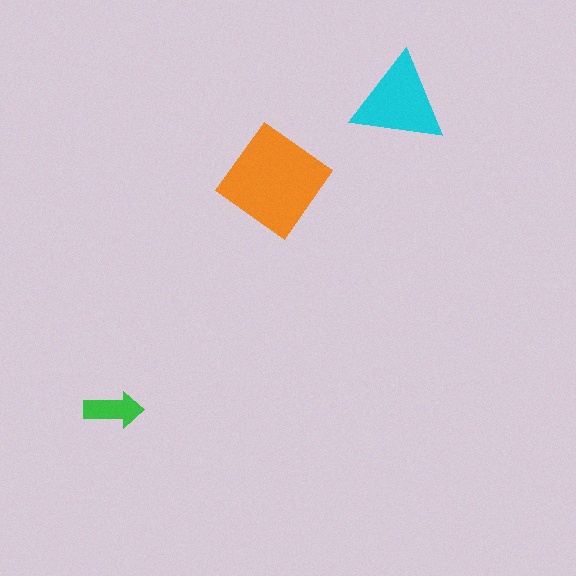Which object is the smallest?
The green arrow.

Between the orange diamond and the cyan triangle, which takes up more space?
The orange diamond.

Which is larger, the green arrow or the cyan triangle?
The cyan triangle.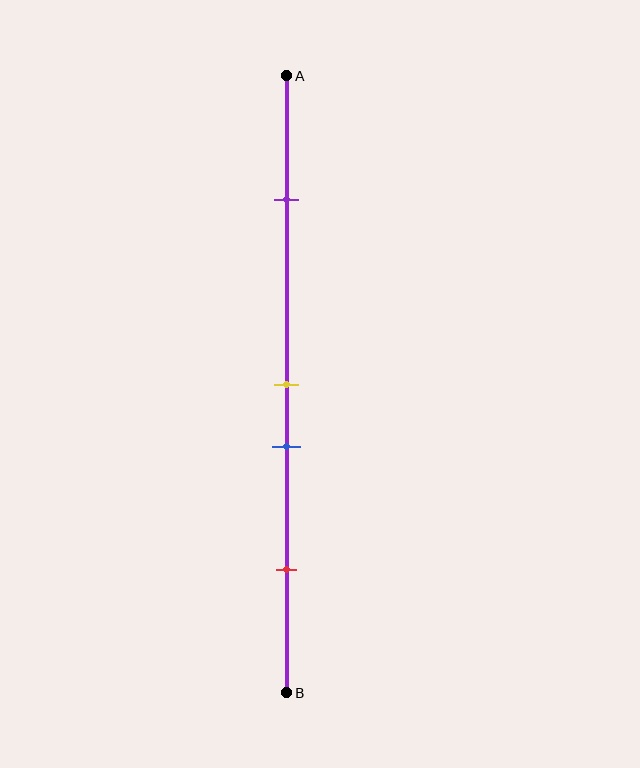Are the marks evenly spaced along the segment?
No, the marks are not evenly spaced.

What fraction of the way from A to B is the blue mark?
The blue mark is approximately 60% (0.6) of the way from A to B.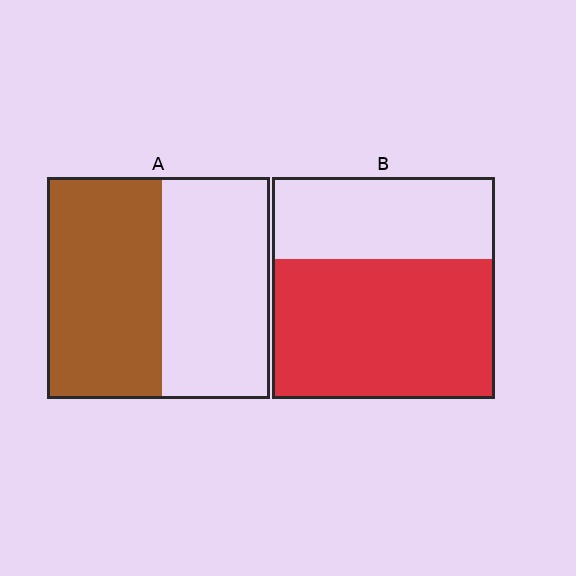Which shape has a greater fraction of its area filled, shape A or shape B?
Shape B.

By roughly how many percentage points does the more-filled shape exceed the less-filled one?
By roughly 10 percentage points (B over A).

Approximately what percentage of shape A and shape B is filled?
A is approximately 50% and B is approximately 65%.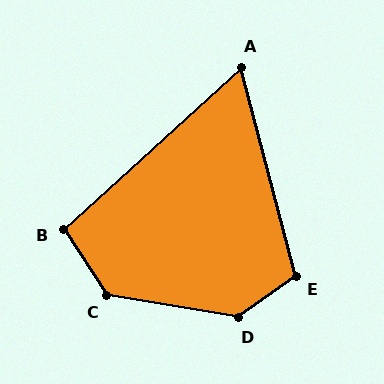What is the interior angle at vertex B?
Approximately 99 degrees (obtuse).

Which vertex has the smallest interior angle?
A, at approximately 62 degrees.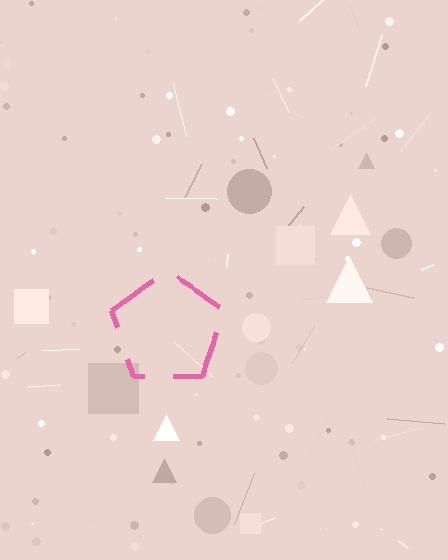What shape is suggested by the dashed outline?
The dashed outline suggests a pentagon.